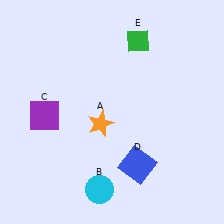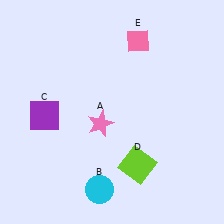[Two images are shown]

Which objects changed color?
A changed from orange to pink. D changed from blue to lime. E changed from green to pink.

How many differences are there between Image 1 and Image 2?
There are 3 differences between the two images.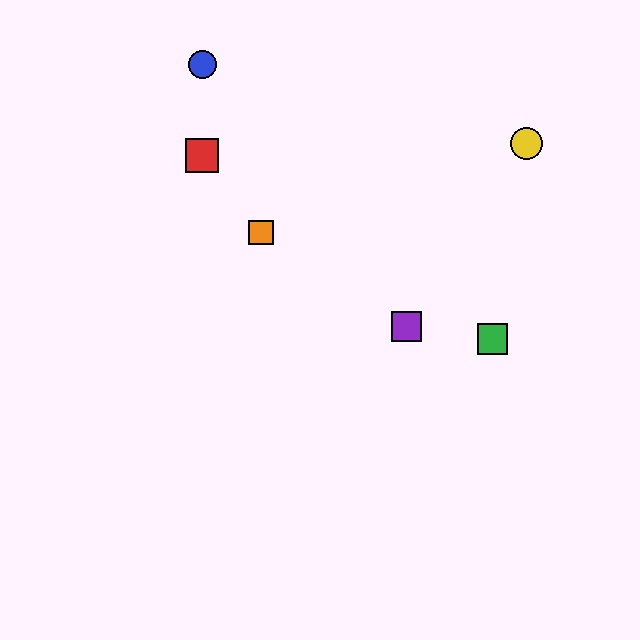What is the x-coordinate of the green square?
The green square is at x≈493.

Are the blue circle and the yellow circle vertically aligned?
No, the blue circle is at x≈202 and the yellow circle is at x≈527.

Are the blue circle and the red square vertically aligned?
Yes, both are at x≈202.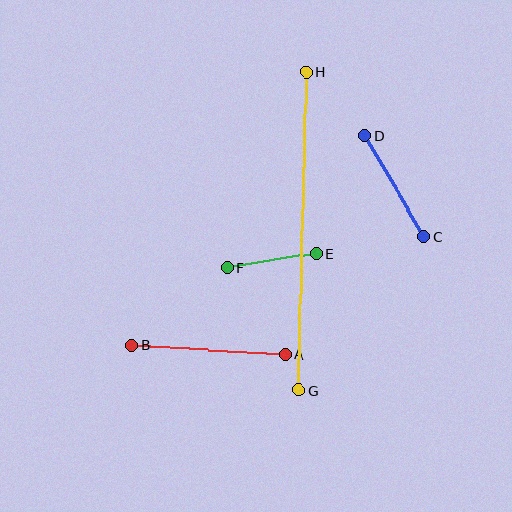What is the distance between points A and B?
The distance is approximately 154 pixels.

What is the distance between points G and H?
The distance is approximately 319 pixels.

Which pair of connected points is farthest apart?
Points G and H are farthest apart.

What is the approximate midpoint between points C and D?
The midpoint is at approximately (395, 186) pixels.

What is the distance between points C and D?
The distance is approximately 117 pixels.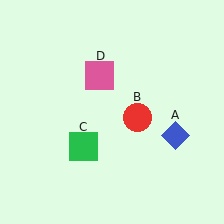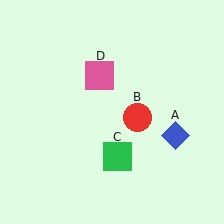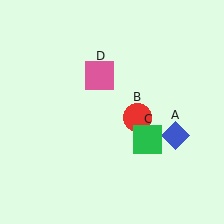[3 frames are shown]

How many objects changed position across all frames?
1 object changed position: green square (object C).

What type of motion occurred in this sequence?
The green square (object C) rotated counterclockwise around the center of the scene.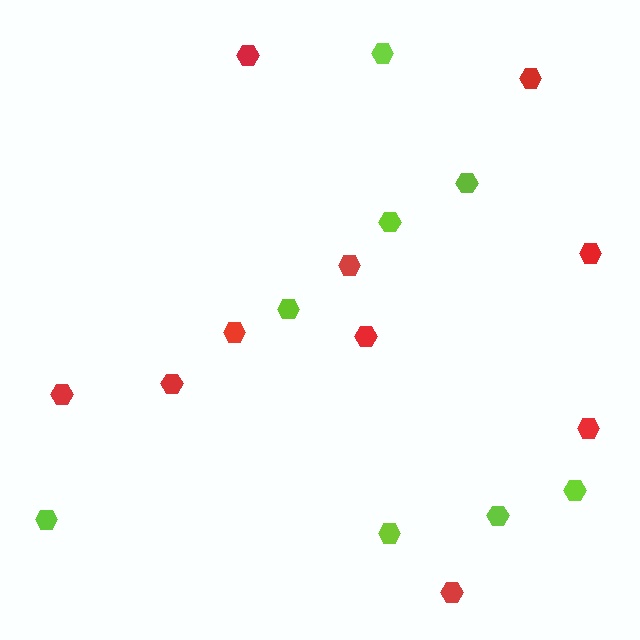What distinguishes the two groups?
There are 2 groups: one group of lime hexagons (8) and one group of red hexagons (10).